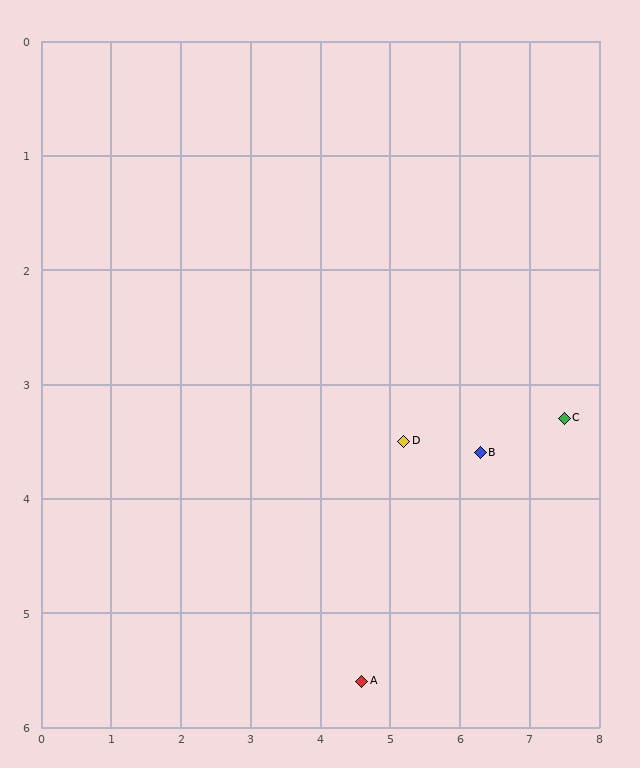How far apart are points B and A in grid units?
Points B and A are about 2.6 grid units apart.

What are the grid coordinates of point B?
Point B is at approximately (6.3, 3.6).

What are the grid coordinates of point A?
Point A is at approximately (4.6, 5.6).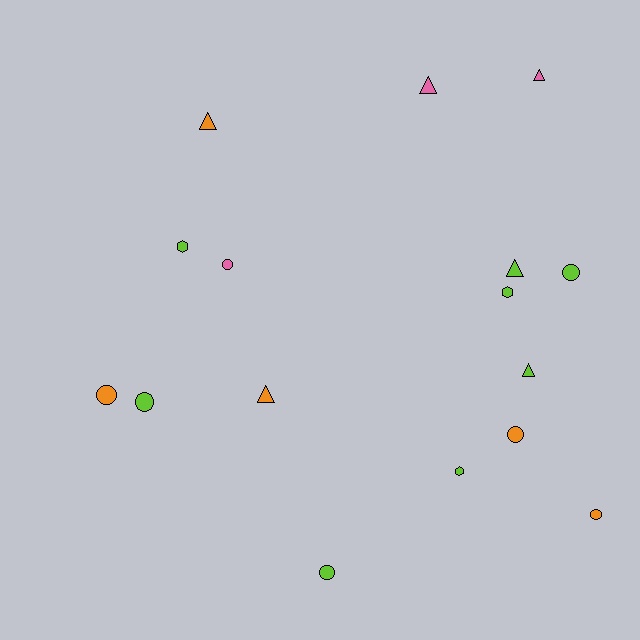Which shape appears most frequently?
Circle, with 7 objects.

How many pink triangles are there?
There are 2 pink triangles.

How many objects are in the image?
There are 16 objects.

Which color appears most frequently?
Lime, with 8 objects.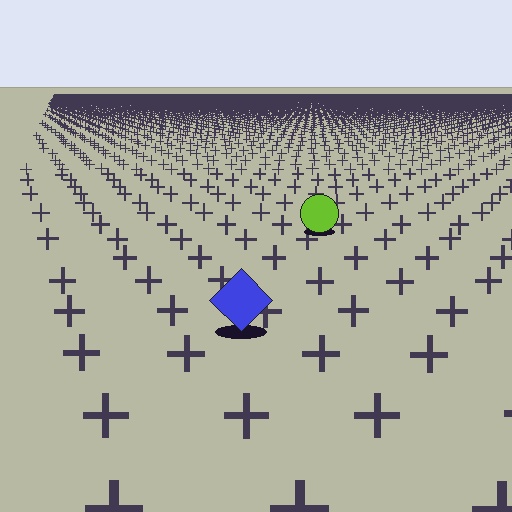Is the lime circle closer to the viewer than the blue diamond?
No. The blue diamond is closer — you can tell from the texture gradient: the ground texture is coarser near it.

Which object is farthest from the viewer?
The lime circle is farthest from the viewer. It appears smaller and the ground texture around it is denser.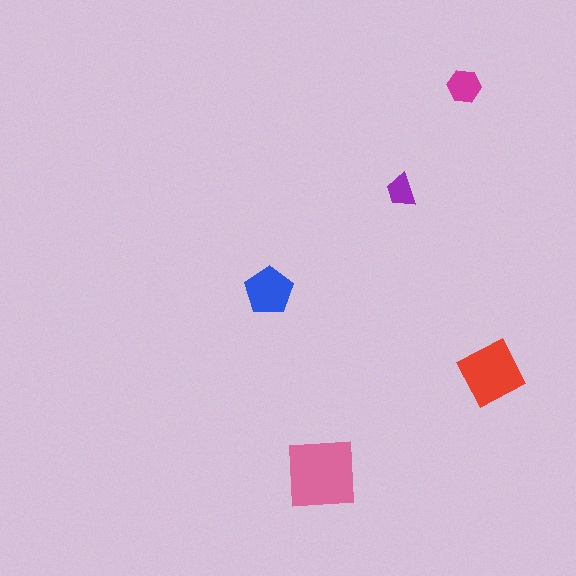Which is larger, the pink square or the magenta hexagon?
The pink square.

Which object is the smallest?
The purple trapezoid.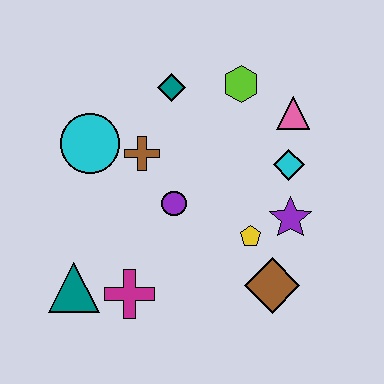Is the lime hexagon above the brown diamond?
Yes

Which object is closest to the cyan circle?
The brown cross is closest to the cyan circle.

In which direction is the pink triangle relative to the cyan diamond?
The pink triangle is above the cyan diamond.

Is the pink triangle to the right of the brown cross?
Yes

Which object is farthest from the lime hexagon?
The teal triangle is farthest from the lime hexagon.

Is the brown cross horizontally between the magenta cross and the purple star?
Yes